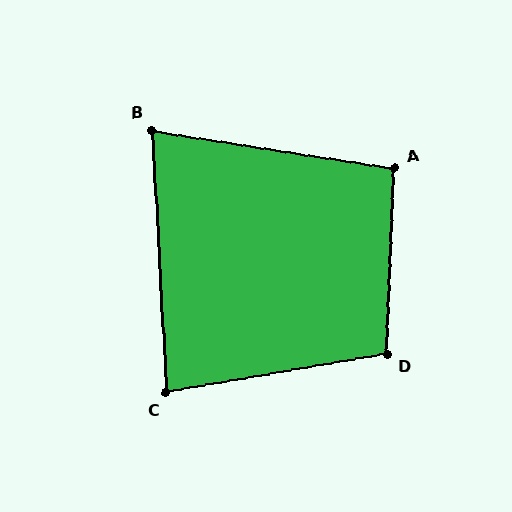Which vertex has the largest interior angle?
D, at approximately 102 degrees.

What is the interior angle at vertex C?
Approximately 83 degrees (acute).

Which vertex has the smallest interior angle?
B, at approximately 78 degrees.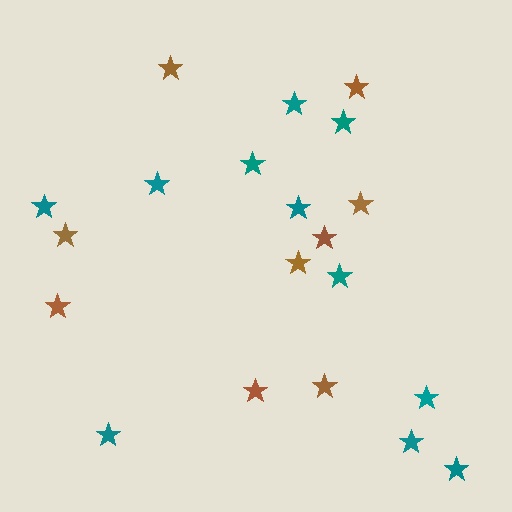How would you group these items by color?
There are 2 groups: one group of teal stars (11) and one group of brown stars (9).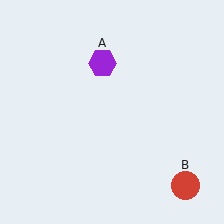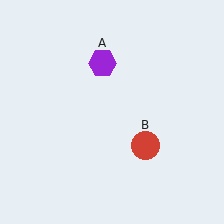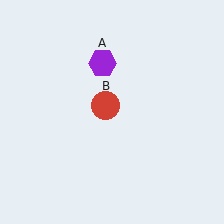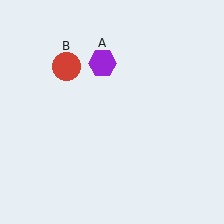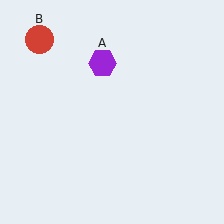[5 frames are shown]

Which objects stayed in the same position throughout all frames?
Purple hexagon (object A) remained stationary.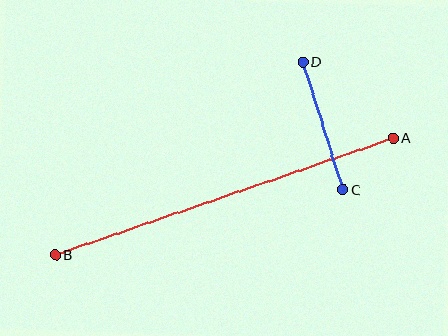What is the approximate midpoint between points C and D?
The midpoint is at approximately (323, 126) pixels.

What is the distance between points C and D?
The distance is approximately 135 pixels.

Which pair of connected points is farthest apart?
Points A and B are farthest apart.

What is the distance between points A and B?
The distance is approximately 358 pixels.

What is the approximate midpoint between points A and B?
The midpoint is at approximately (224, 196) pixels.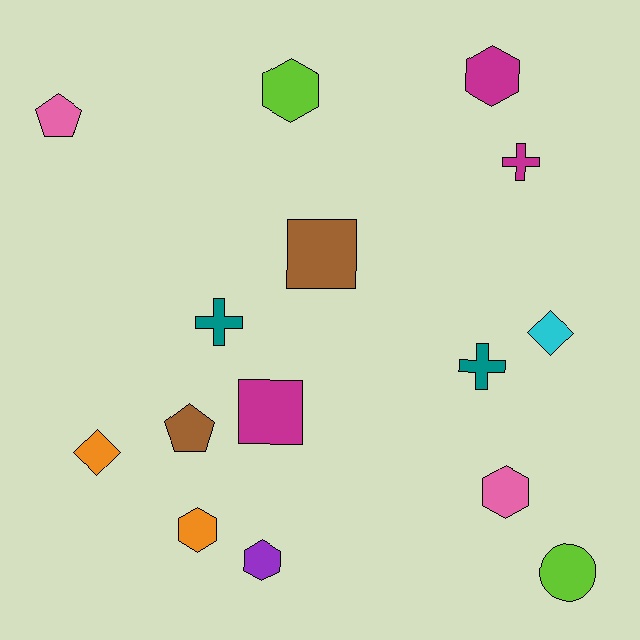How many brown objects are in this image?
There are 2 brown objects.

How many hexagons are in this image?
There are 5 hexagons.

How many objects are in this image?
There are 15 objects.